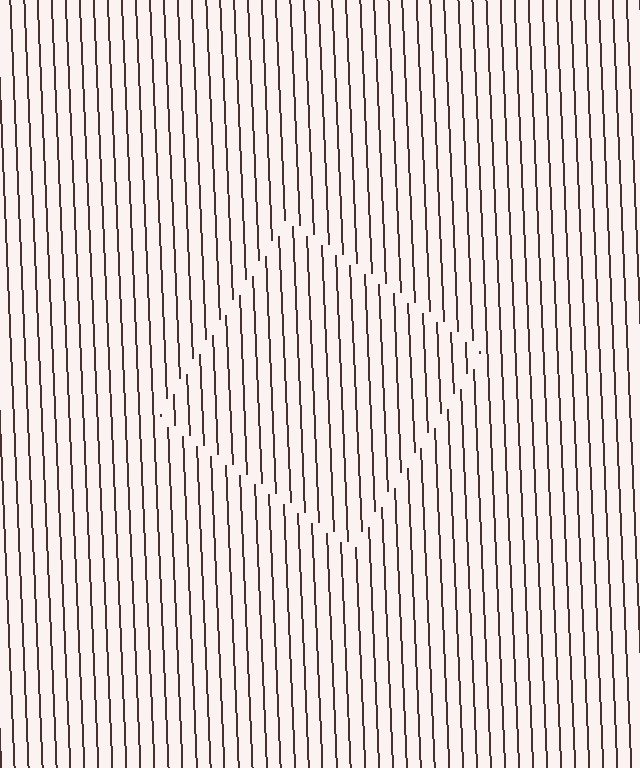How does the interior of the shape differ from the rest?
The interior of the shape contains the same grating, shifted by half a period — the contour is defined by the phase discontinuity where line-ends from the inner and outer gratings abut.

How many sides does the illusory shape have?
4 sides — the line-ends trace a square.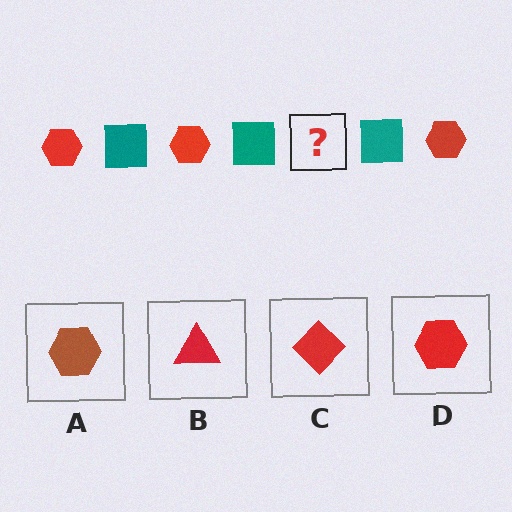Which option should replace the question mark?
Option D.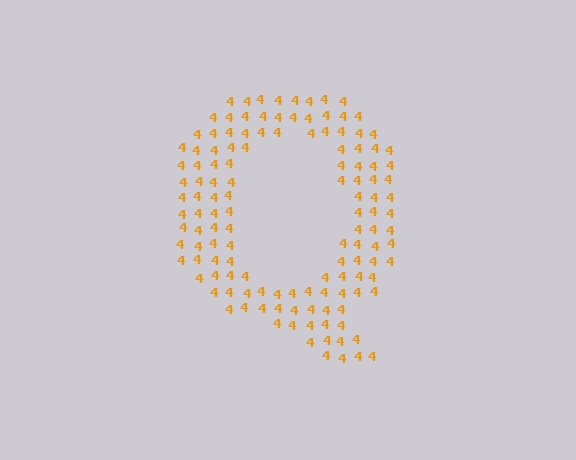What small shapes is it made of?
It is made of small digit 4's.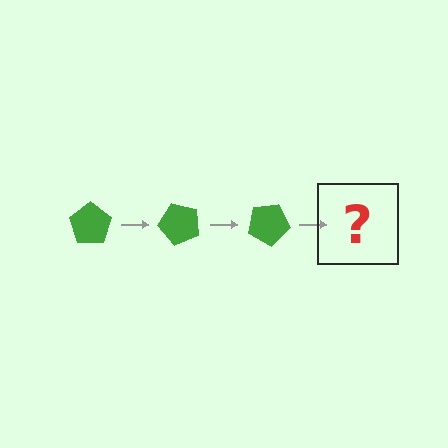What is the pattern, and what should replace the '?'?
The pattern is that the pentagon rotates 50 degrees each step. The '?' should be a green pentagon rotated 150 degrees.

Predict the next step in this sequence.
The next step is a green pentagon rotated 150 degrees.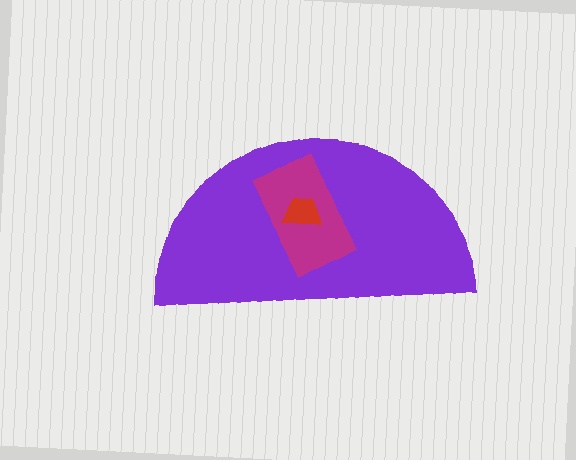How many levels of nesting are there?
3.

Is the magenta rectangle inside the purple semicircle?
Yes.